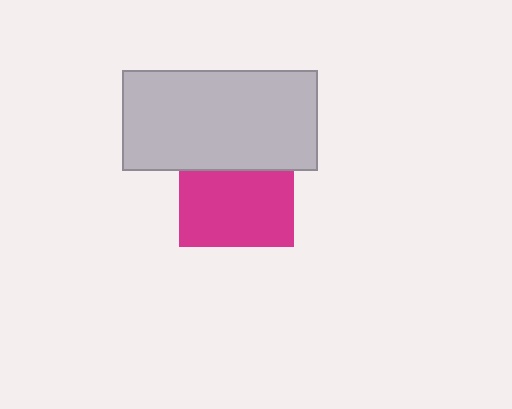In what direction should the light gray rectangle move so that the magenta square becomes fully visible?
The light gray rectangle should move up. That is the shortest direction to clear the overlap and leave the magenta square fully visible.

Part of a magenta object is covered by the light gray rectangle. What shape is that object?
It is a square.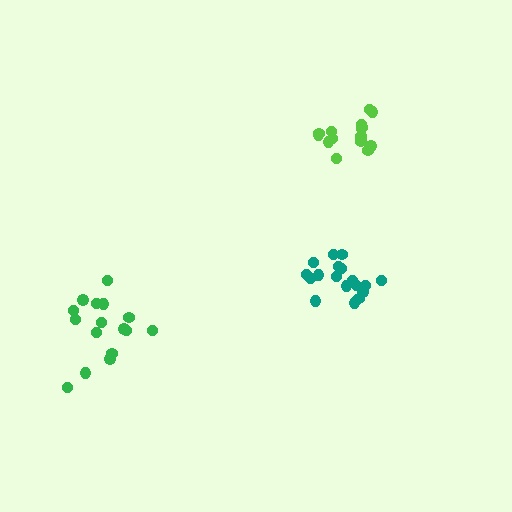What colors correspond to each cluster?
The clusters are colored: green, teal, lime.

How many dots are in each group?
Group 1: 16 dots, Group 2: 18 dots, Group 3: 15 dots (49 total).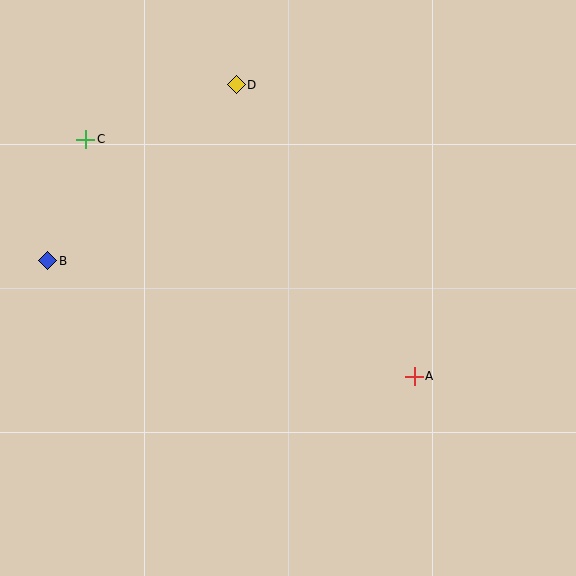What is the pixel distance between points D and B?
The distance between D and B is 258 pixels.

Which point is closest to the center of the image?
Point A at (414, 376) is closest to the center.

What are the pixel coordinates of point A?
Point A is at (414, 376).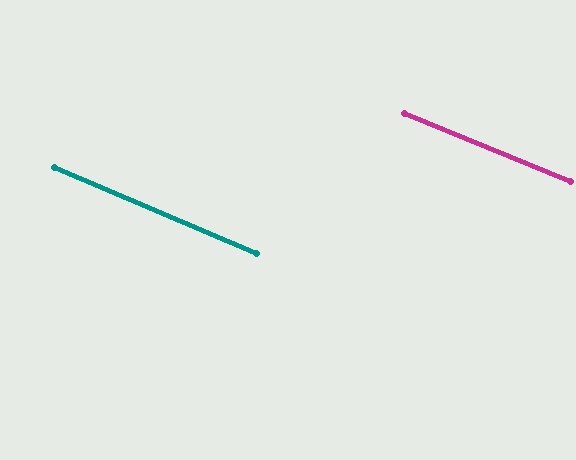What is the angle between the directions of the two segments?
Approximately 1 degree.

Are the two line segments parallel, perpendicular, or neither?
Parallel — their directions differ by only 0.5°.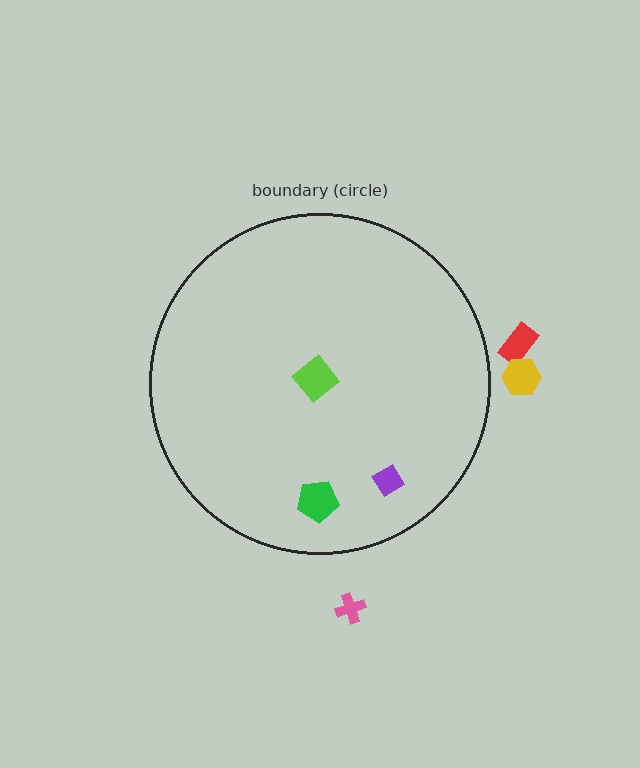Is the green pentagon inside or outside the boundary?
Inside.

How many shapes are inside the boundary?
3 inside, 3 outside.